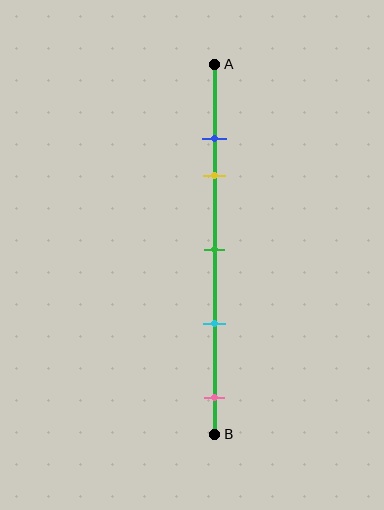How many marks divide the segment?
There are 5 marks dividing the segment.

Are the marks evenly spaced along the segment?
No, the marks are not evenly spaced.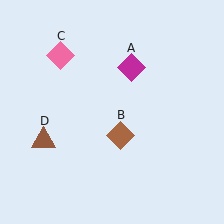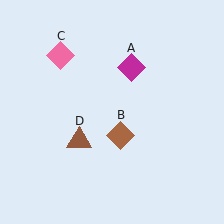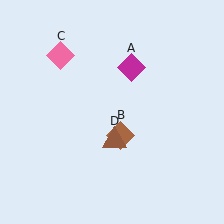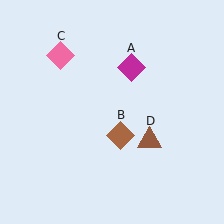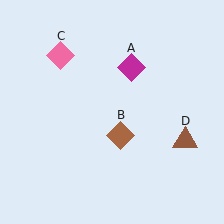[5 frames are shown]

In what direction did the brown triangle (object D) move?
The brown triangle (object D) moved right.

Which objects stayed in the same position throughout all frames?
Magenta diamond (object A) and brown diamond (object B) and pink diamond (object C) remained stationary.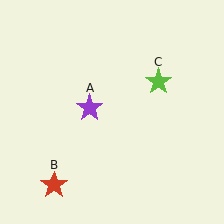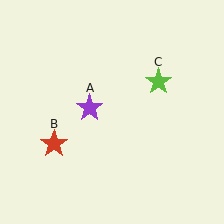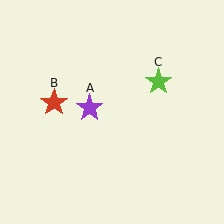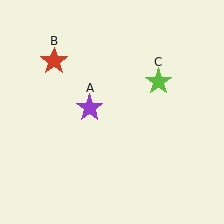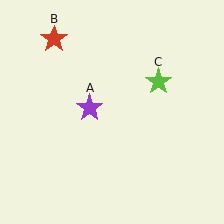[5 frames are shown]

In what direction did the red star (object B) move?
The red star (object B) moved up.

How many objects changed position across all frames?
1 object changed position: red star (object B).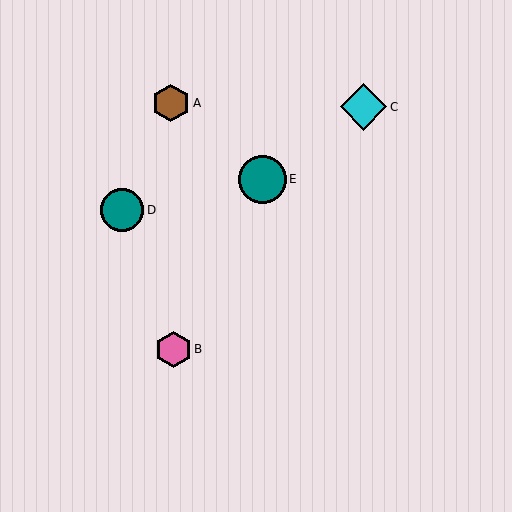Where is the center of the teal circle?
The center of the teal circle is at (122, 210).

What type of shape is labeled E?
Shape E is a teal circle.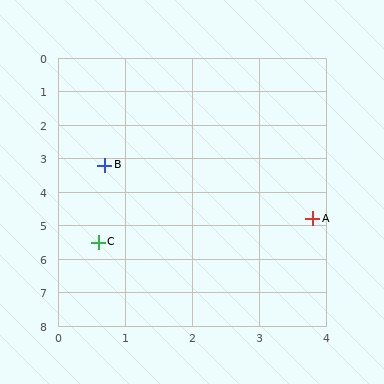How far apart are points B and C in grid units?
Points B and C are about 2.3 grid units apart.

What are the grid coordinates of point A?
Point A is at approximately (3.8, 4.8).